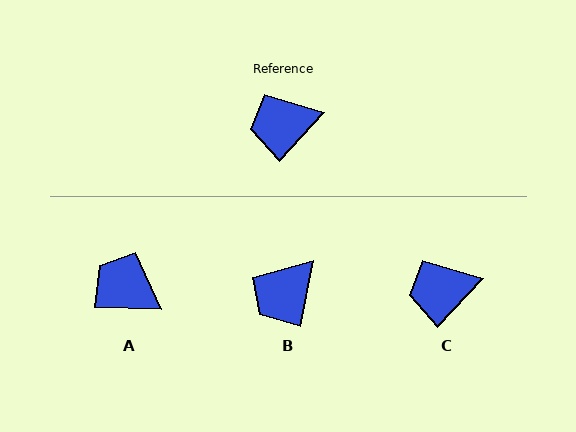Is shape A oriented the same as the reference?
No, it is off by about 48 degrees.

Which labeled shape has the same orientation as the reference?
C.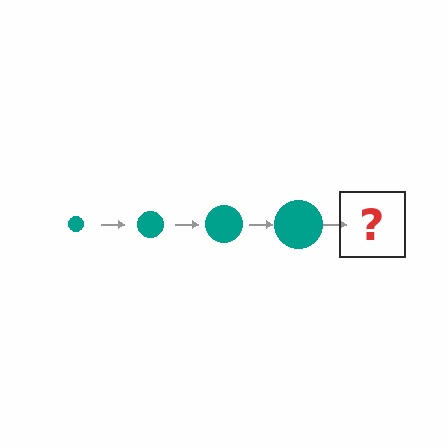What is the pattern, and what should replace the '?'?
The pattern is that the circle gets progressively larger each step. The '?' should be a teal circle, larger than the previous one.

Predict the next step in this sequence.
The next step is a teal circle, larger than the previous one.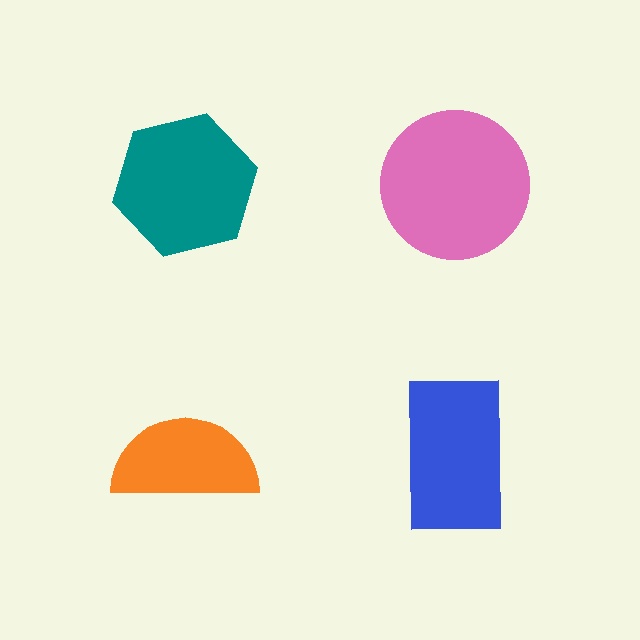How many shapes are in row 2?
2 shapes.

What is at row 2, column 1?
An orange semicircle.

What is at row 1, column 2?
A pink circle.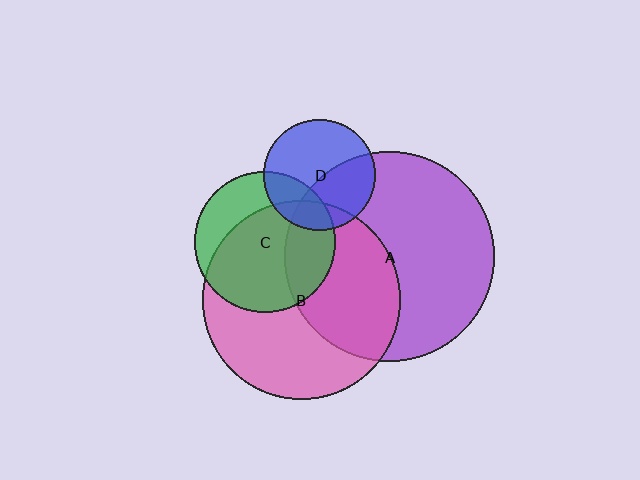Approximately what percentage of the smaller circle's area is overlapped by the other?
Approximately 45%.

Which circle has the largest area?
Circle A (purple).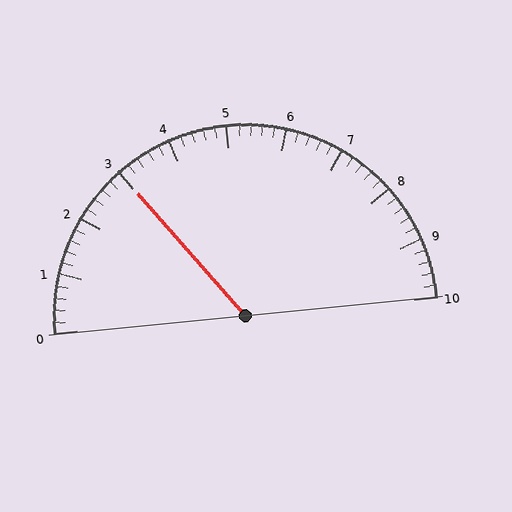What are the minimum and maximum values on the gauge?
The gauge ranges from 0 to 10.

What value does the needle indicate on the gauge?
The needle indicates approximately 3.0.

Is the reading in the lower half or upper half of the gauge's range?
The reading is in the lower half of the range (0 to 10).